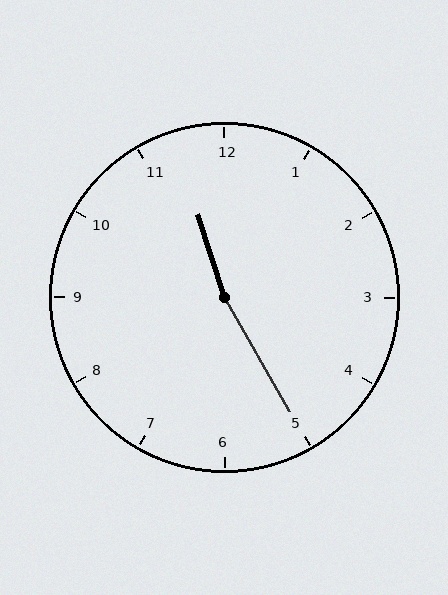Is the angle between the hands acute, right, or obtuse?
It is obtuse.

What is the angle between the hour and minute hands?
Approximately 168 degrees.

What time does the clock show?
11:25.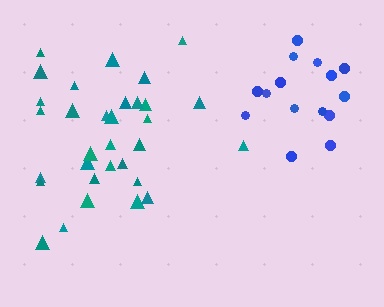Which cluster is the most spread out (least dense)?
Blue.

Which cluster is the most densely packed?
Teal.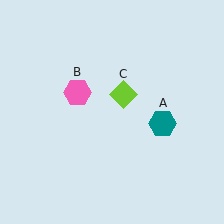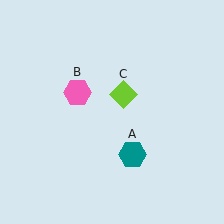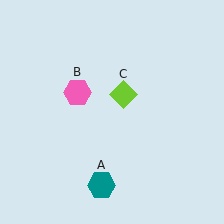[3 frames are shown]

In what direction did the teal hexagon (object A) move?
The teal hexagon (object A) moved down and to the left.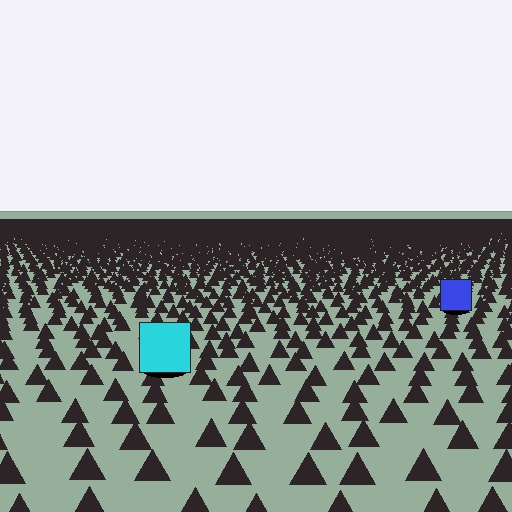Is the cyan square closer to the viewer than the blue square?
Yes. The cyan square is closer — you can tell from the texture gradient: the ground texture is coarser near it.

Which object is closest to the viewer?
The cyan square is closest. The texture marks near it are larger and more spread out.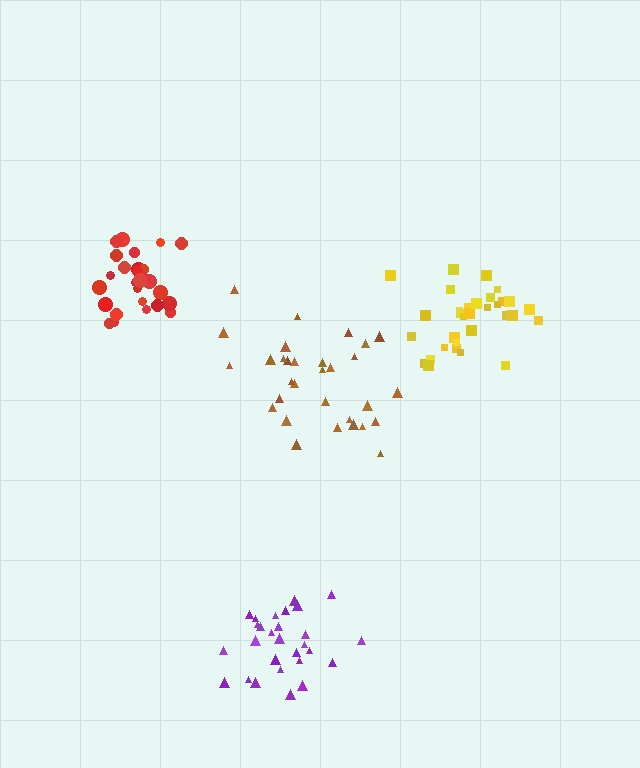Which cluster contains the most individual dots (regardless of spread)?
Yellow (32).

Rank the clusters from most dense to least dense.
red, yellow, purple, brown.